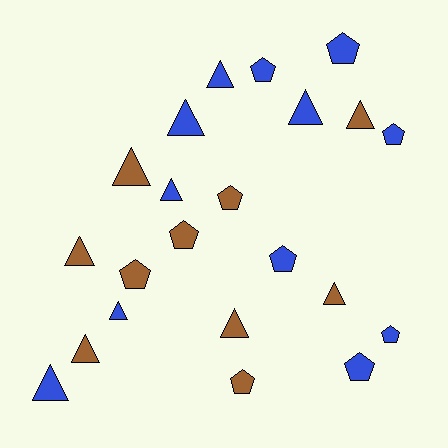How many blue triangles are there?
There are 6 blue triangles.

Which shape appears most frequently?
Triangle, with 12 objects.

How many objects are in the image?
There are 22 objects.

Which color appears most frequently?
Blue, with 12 objects.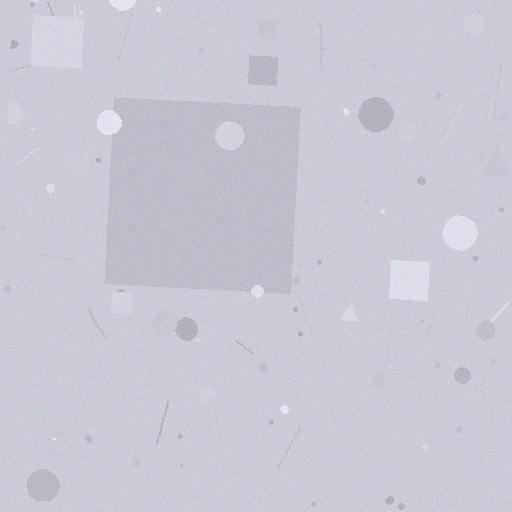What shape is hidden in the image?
A square is hidden in the image.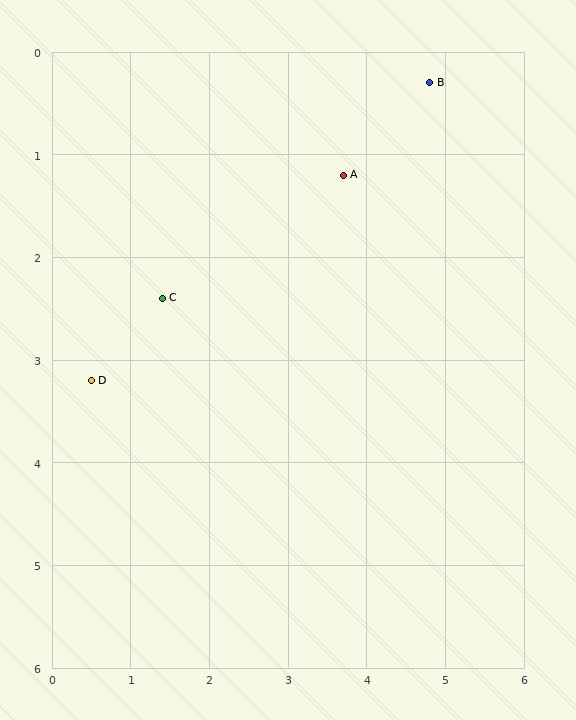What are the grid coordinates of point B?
Point B is at approximately (4.8, 0.3).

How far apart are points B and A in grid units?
Points B and A are about 1.4 grid units apart.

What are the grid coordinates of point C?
Point C is at approximately (1.4, 2.4).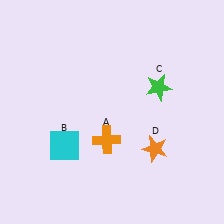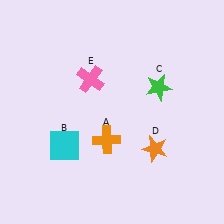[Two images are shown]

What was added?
A pink cross (E) was added in Image 2.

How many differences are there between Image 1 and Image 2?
There is 1 difference between the two images.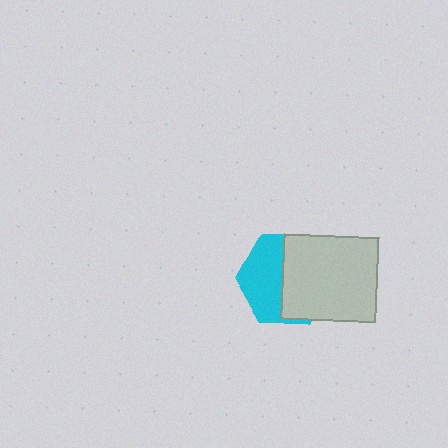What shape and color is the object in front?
The object in front is a light gray rectangle.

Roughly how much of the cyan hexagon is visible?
About half of it is visible (roughly 46%).